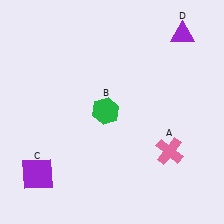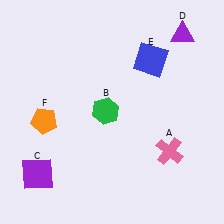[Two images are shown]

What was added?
A blue square (E), an orange pentagon (F) were added in Image 2.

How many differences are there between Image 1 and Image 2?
There are 2 differences between the two images.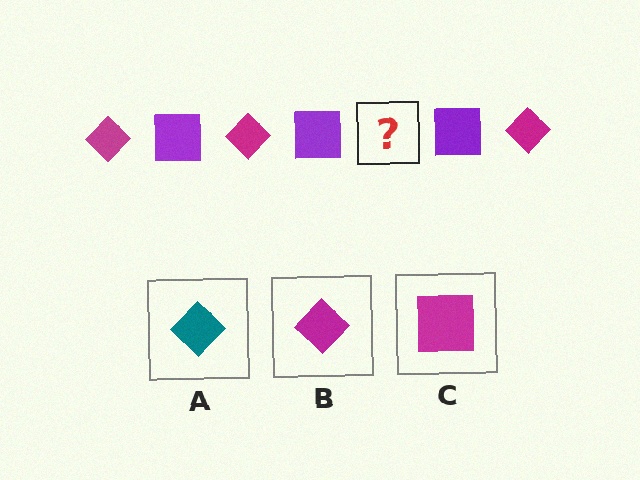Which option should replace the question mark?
Option B.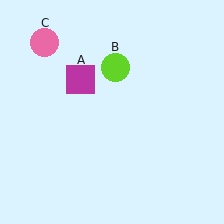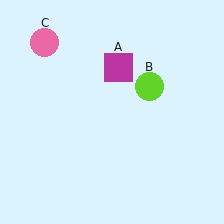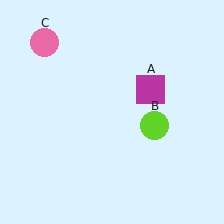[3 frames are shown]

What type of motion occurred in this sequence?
The magenta square (object A), lime circle (object B) rotated clockwise around the center of the scene.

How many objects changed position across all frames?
2 objects changed position: magenta square (object A), lime circle (object B).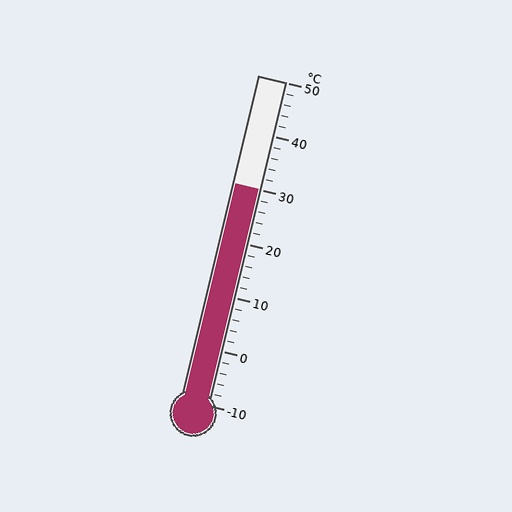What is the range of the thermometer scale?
The thermometer scale ranges from -10°C to 50°C.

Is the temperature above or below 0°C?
The temperature is above 0°C.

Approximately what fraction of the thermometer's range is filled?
The thermometer is filled to approximately 65% of its range.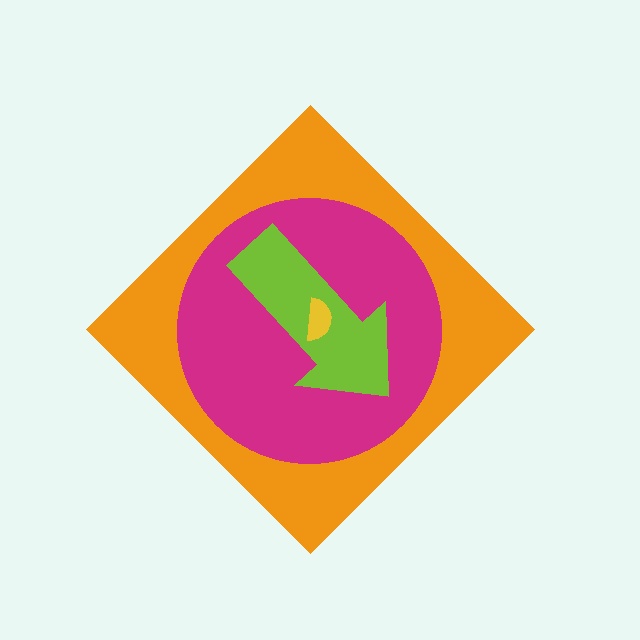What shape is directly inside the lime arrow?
The yellow semicircle.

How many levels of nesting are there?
4.